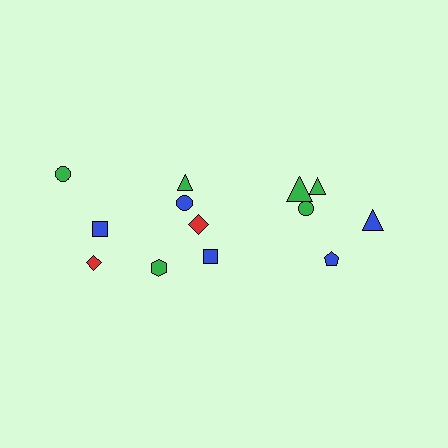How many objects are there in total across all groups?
There are 13 objects.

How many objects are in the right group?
There are 5 objects.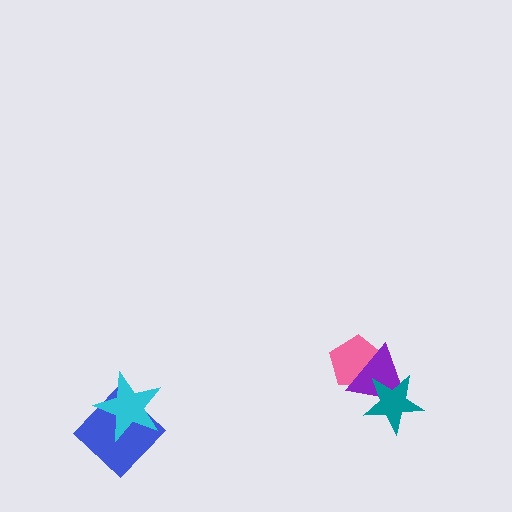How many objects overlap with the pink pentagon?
1 object overlaps with the pink pentagon.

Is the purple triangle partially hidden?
Yes, it is partially covered by another shape.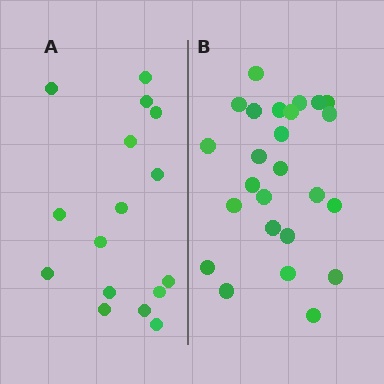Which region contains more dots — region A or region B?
Region B (the right region) has more dots.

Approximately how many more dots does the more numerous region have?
Region B has roughly 8 or so more dots than region A.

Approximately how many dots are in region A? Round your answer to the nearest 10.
About 20 dots. (The exact count is 16, which rounds to 20.)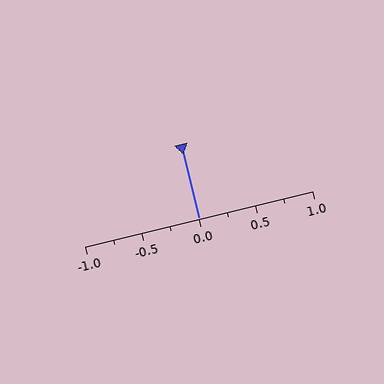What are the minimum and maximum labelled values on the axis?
The axis runs from -1.0 to 1.0.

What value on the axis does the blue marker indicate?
The marker indicates approximately 0.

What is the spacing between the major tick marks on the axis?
The major ticks are spaced 0.5 apart.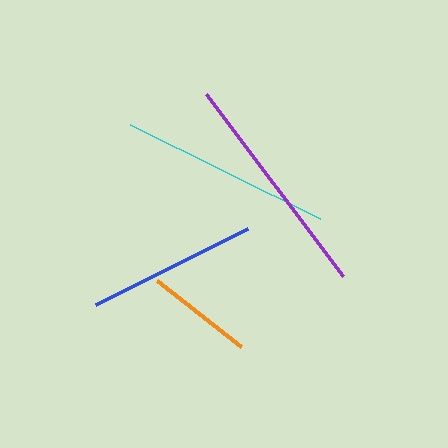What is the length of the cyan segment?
The cyan segment is approximately 211 pixels long.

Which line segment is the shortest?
The orange line is the shortest at approximately 107 pixels.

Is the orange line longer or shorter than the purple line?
The purple line is longer than the orange line.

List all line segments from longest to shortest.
From longest to shortest: purple, cyan, blue, orange.